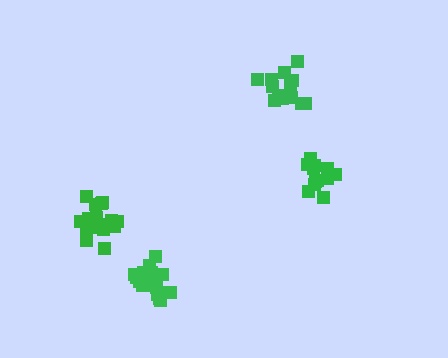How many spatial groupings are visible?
There are 4 spatial groupings.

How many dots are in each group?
Group 1: 18 dots, Group 2: 13 dots, Group 3: 17 dots, Group 4: 13 dots (61 total).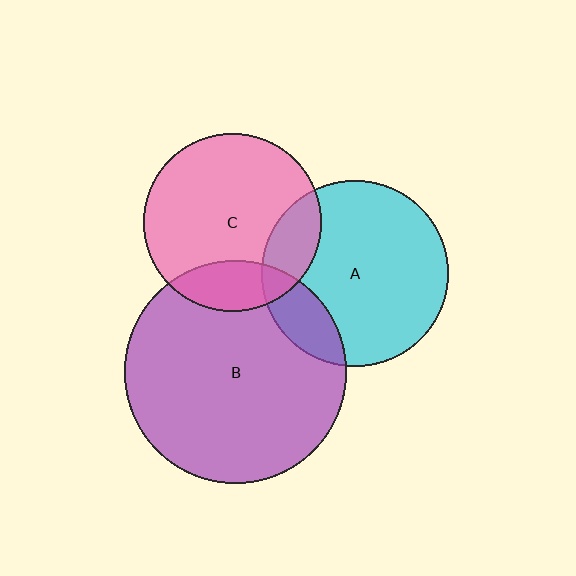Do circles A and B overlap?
Yes.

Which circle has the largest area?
Circle B (purple).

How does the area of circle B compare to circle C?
Approximately 1.6 times.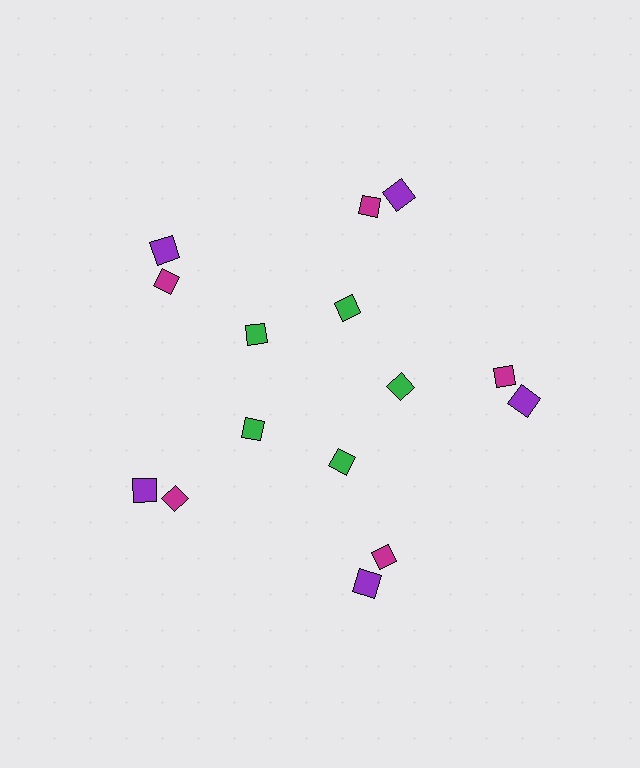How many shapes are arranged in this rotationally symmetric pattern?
There are 15 shapes, arranged in 5 groups of 3.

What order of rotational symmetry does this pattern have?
This pattern has 5-fold rotational symmetry.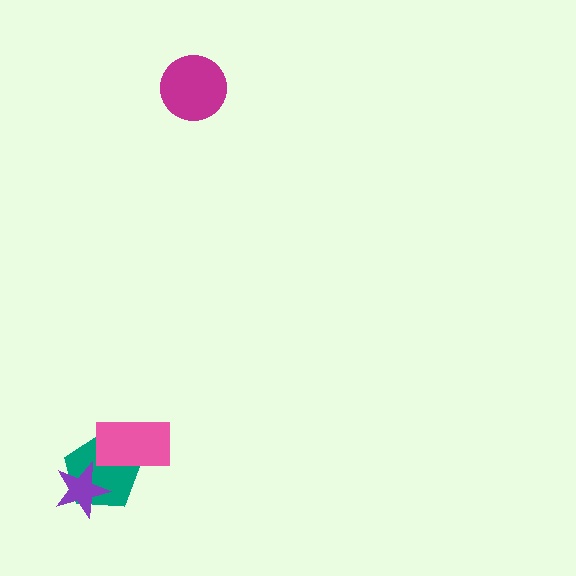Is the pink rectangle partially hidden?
No, no other shape covers it.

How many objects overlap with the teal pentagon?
2 objects overlap with the teal pentagon.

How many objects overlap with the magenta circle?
0 objects overlap with the magenta circle.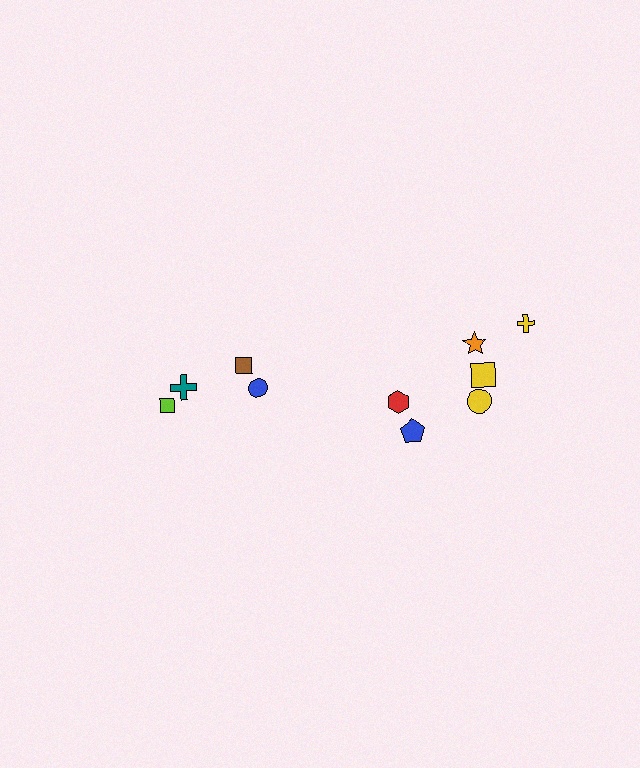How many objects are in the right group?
There are 6 objects.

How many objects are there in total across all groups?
There are 10 objects.